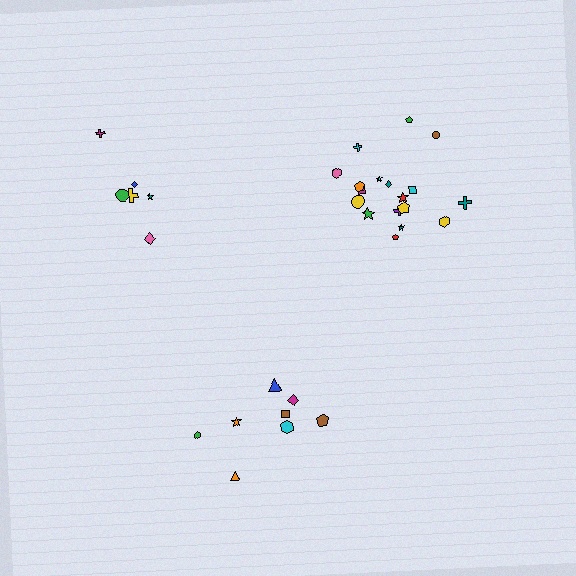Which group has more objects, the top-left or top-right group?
The top-right group.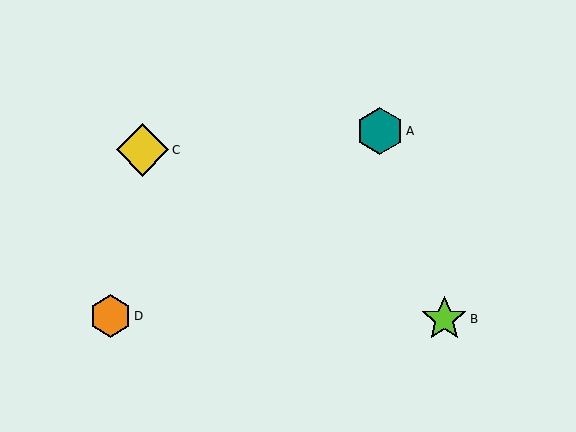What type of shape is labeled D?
Shape D is an orange hexagon.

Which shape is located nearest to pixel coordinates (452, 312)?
The lime star (labeled B) at (444, 319) is nearest to that location.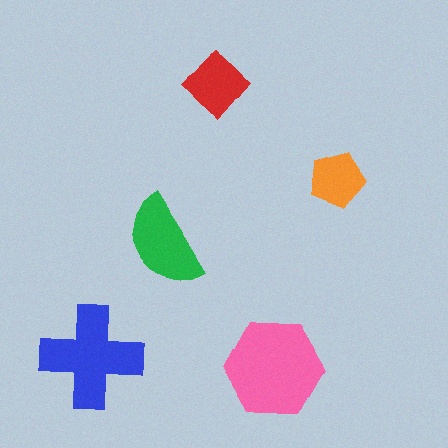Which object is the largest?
The pink hexagon.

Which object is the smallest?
The orange pentagon.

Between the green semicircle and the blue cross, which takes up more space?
The blue cross.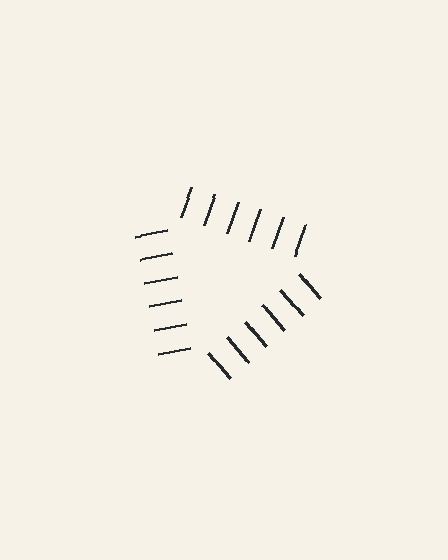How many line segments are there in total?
18 — 6 along each of the 3 edges.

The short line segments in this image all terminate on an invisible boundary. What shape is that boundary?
An illusory triangle — the line segments terminate on its edges but no continuous stroke is drawn.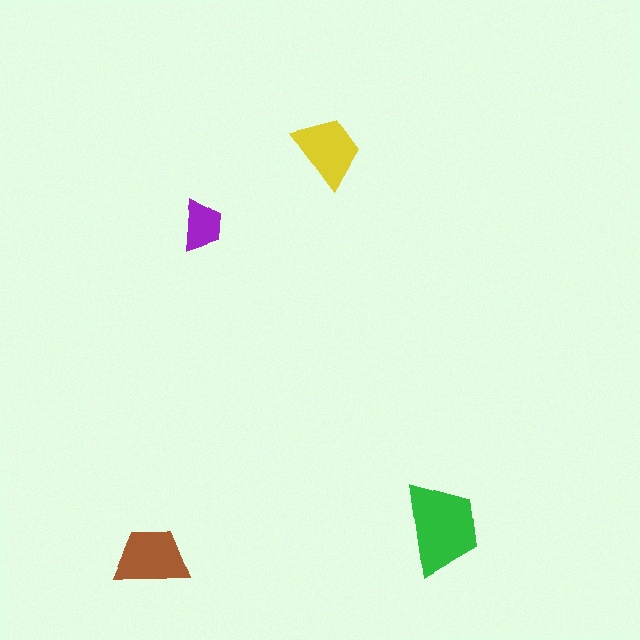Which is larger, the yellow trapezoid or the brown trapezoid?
The brown one.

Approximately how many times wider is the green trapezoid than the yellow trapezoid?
About 1.5 times wider.